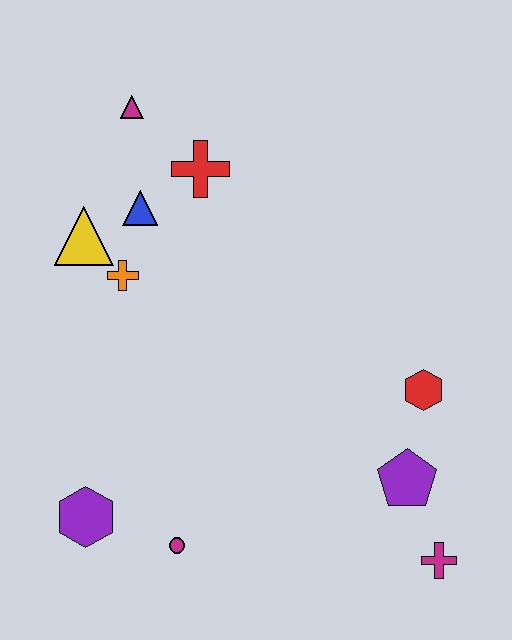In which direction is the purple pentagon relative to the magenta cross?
The purple pentagon is above the magenta cross.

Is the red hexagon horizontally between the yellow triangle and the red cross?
No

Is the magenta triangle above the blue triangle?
Yes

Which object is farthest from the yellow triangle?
The magenta cross is farthest from the yellow triangle.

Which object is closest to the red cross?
The blue triangle is closest to the red cross.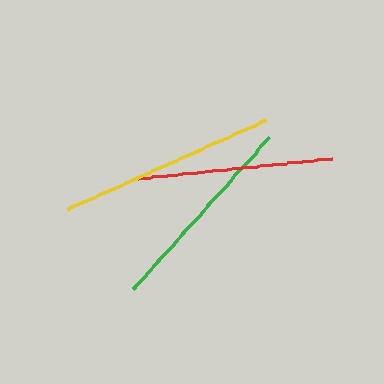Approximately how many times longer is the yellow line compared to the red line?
The yellow line is approximately 1.1 times the length of the red line.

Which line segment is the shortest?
The red line is the shortest at approximately 196 pixels.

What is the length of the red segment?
The red segment is approximately 196 pixels long.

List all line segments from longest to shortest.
From longest to shortest: yellow, green, red.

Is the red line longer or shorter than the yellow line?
The yellow line is longer than the red line.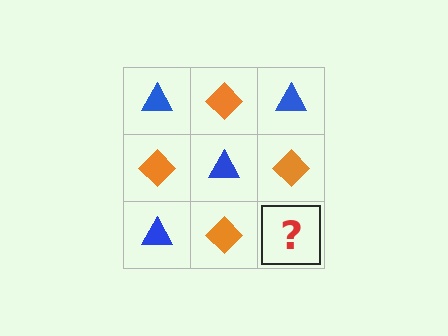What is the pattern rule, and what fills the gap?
The rule is that it alternates blue triangle and orange diamond in a checkerboard pattern. The gap should be filled with a blue triangle.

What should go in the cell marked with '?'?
The missing cell should contain a blue triangle.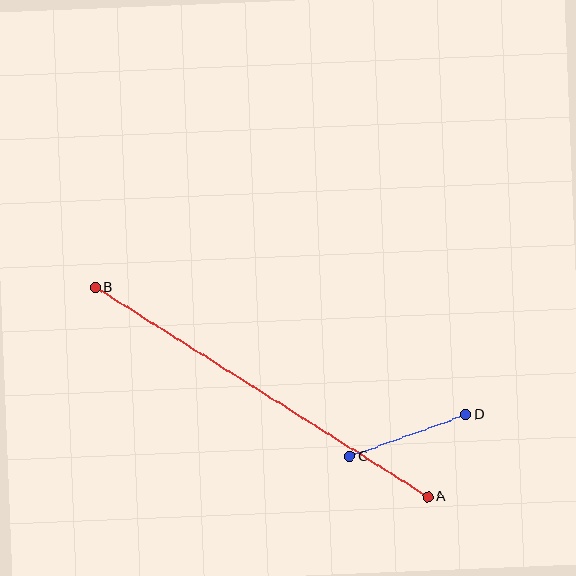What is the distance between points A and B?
The distance is approximately 393 pixels.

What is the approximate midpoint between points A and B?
The midpoint is at approximately (262, 392) pixels.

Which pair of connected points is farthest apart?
Points A and B are farthest apart.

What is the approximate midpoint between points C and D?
The midpoint is at approximately (408, 436) pixels.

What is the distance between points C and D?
The distance is approximately 123 pixels.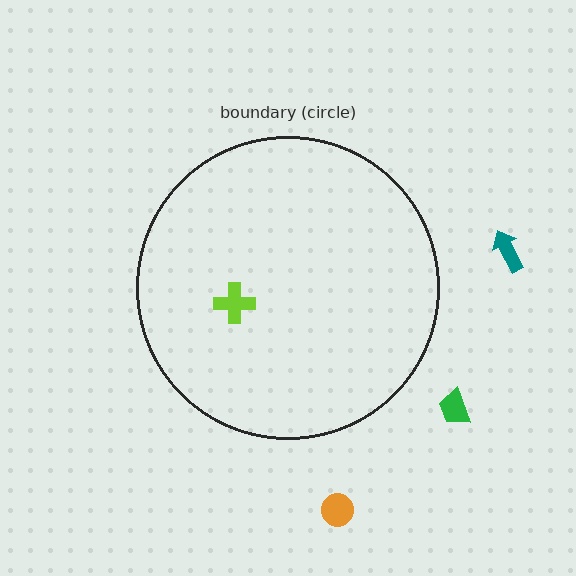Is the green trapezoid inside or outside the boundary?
Outside.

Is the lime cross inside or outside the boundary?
Inside.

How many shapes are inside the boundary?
1 inside, 3 outside.